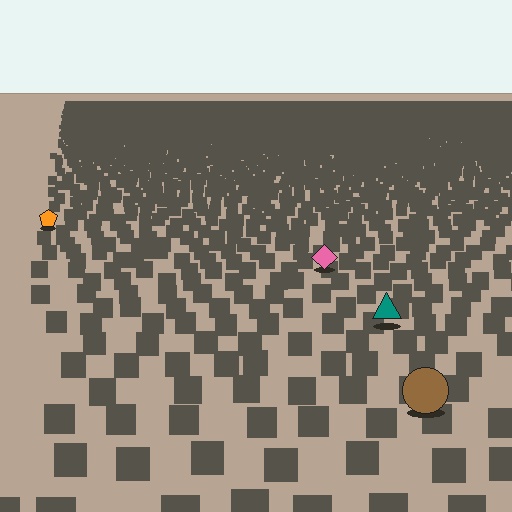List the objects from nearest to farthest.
From nearest to farthest: the brown circle, the teal triangle, the pink diamond, the orange pentagon.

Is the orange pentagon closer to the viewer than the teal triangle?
No. The teal triangle is closer — you can tell from the texture gradient: the ground texture is coarser near it.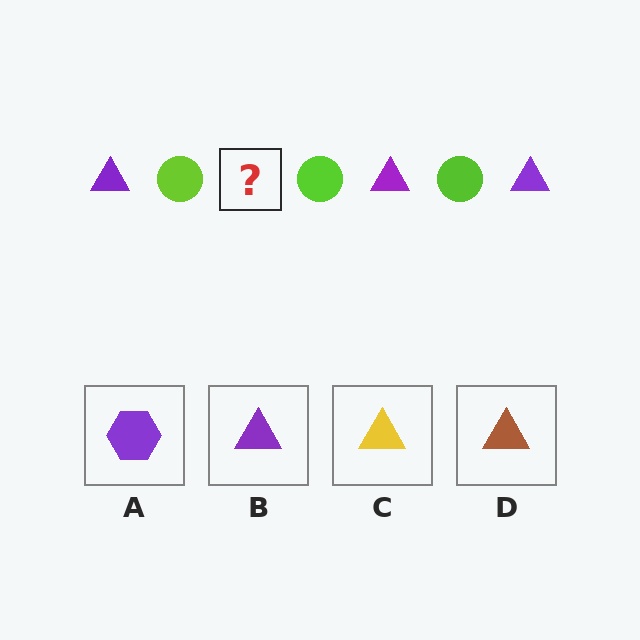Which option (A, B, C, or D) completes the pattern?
B.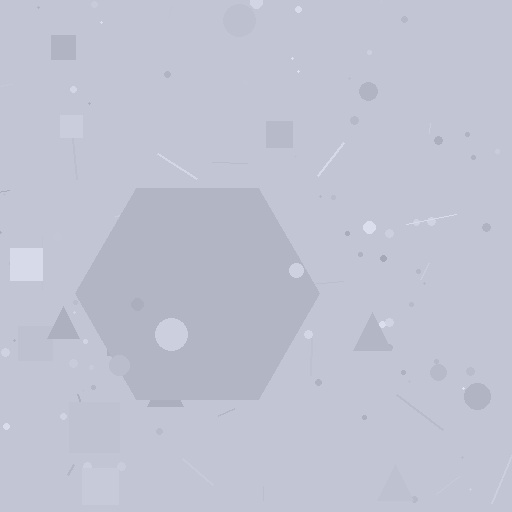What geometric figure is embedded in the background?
A hexagon is embedded in the background.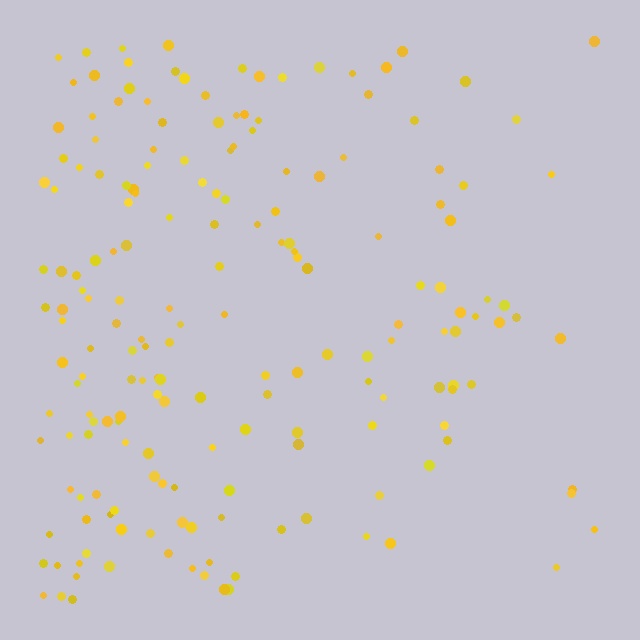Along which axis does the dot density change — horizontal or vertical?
Horizontal.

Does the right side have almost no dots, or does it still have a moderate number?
Still a moderate number, just noticeably fewer than the left.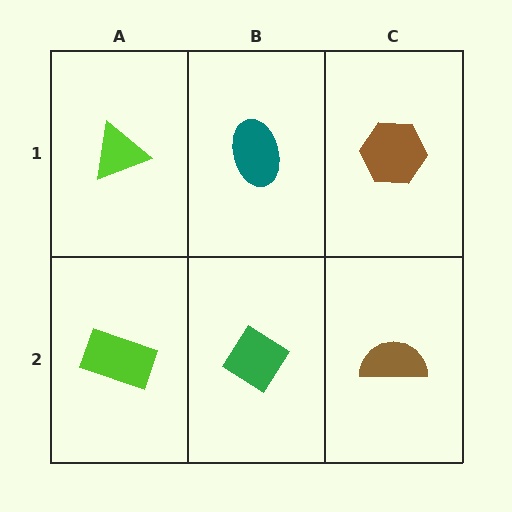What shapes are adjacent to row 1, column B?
A green diamond (row 2, column B), a lime triangle (row 1, column A), a brown hexagon (row 1, column C).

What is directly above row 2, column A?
A lime triangle.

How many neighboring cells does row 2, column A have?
2.